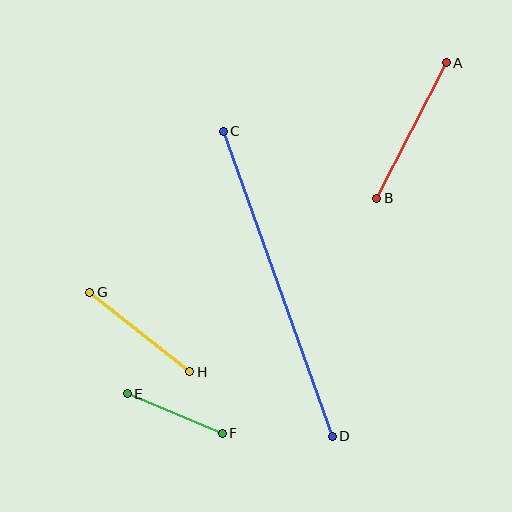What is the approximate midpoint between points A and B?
The midpoint is at approximately (411, 131) pixels.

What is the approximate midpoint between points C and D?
The midpoint is at approximately (278, 284) pixels.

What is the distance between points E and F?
The distance is approximately 103 pixels.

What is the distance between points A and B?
The distance is approximately 152 pixels.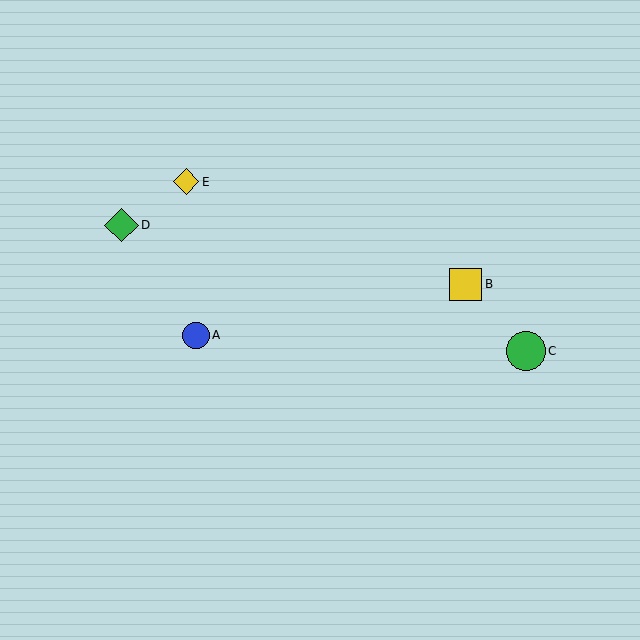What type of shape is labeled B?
Shape B is a yellow square.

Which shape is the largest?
The green circle (labeled C) is the largest.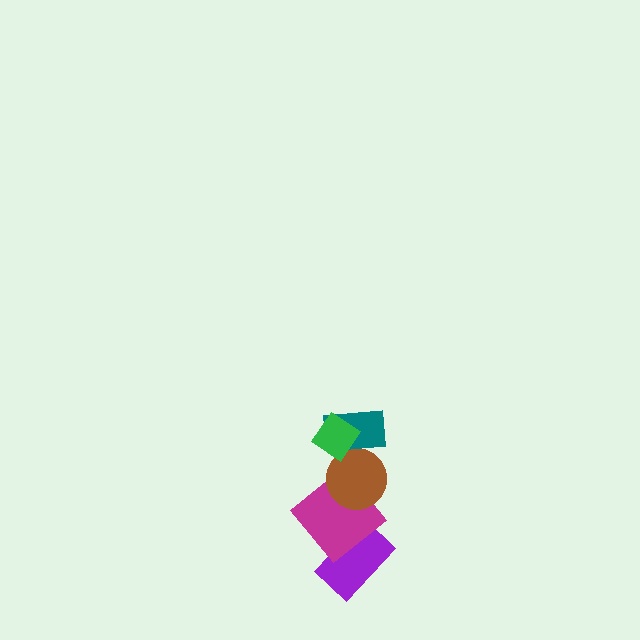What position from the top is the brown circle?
The brown circle is 3rd from the top.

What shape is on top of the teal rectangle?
The green diamond is on top of the teal rectangle.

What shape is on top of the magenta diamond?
The brown circle is on top of the magenta diamond.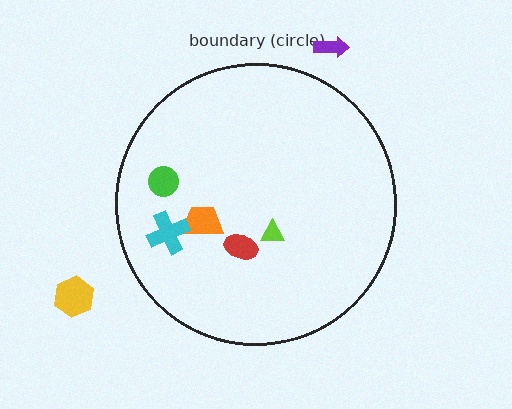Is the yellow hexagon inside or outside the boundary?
Outside.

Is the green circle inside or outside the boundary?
Inside.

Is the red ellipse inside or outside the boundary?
Inside.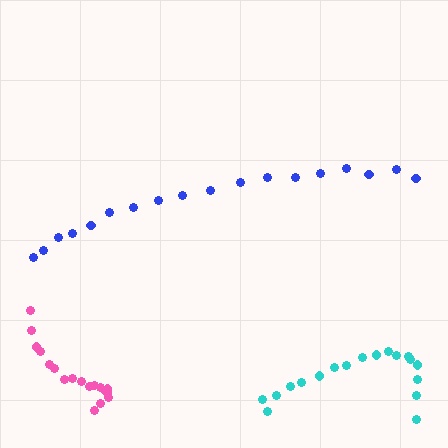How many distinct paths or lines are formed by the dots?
There are 3 distinct paths.